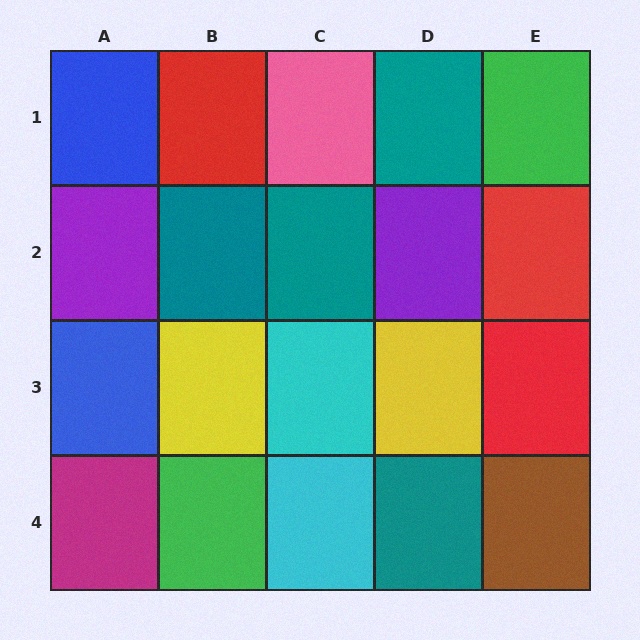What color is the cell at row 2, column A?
Purple.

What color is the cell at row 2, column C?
Teal.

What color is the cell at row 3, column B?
Yellow.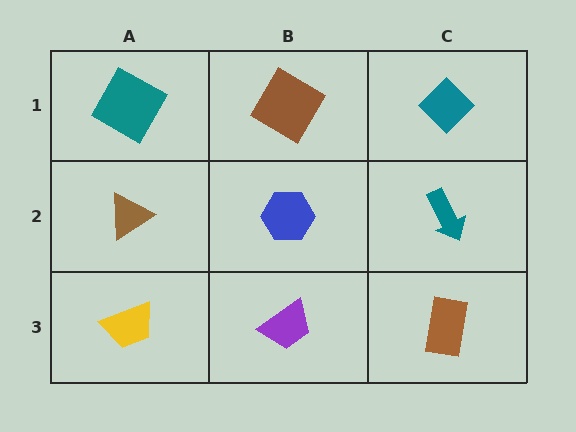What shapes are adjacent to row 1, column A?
A brown triangle (row 2, column A), a brown diamond (row 1, column B).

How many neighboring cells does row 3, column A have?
2.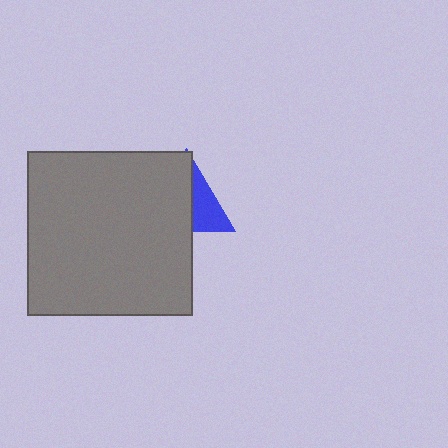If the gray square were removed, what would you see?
You would see the complete blue triangle.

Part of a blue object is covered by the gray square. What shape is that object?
It is a triangle.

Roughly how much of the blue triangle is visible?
A small part of it is visible (roughly 37%).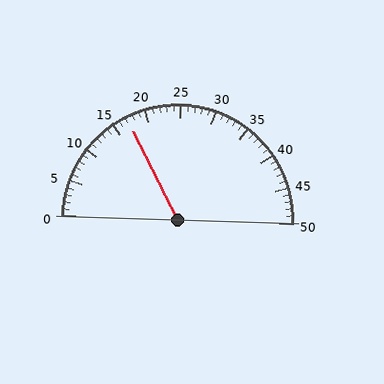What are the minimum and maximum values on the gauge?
The gauge ranges from 0 to 50.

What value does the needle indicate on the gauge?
The needle indicates approximately 17.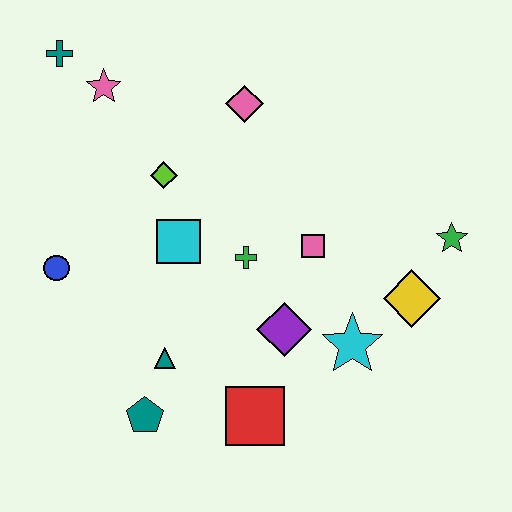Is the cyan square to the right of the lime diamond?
Yes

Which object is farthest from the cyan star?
The teal cross is farthest from the cyan star.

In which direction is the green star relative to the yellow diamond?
The green star is above the yellow diamond.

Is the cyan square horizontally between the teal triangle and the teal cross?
No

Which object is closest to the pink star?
The teal cross is closest to the pink star.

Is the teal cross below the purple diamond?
No